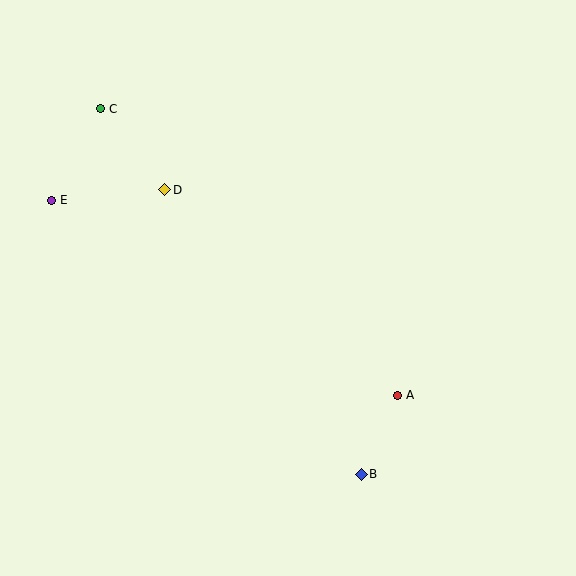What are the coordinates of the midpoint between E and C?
The midpoint between E and C is at (76, 154).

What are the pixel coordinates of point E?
Point E is at (52, 200).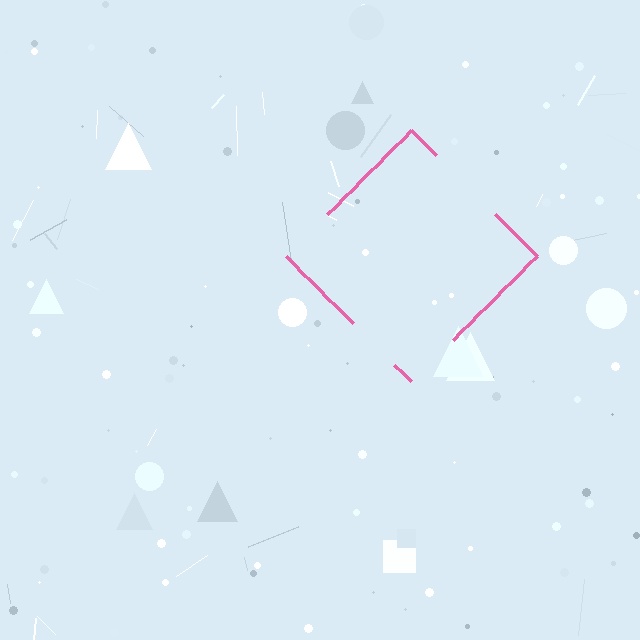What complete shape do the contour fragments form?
The contour fragments form a diamond.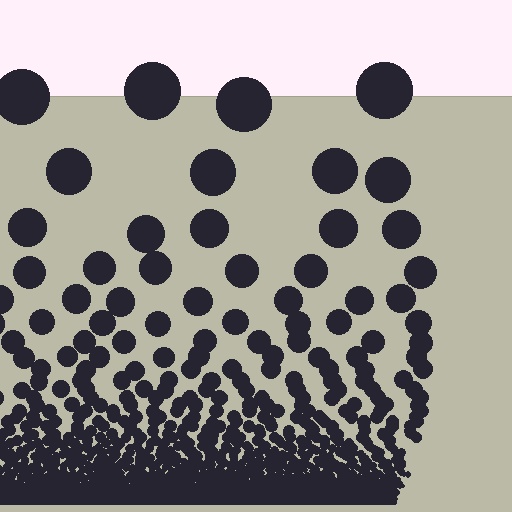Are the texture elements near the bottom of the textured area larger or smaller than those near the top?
Smaller. The gradient is inverted — elements near the bottom are smaller and denser.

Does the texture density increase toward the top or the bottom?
Density increases toward the bottom.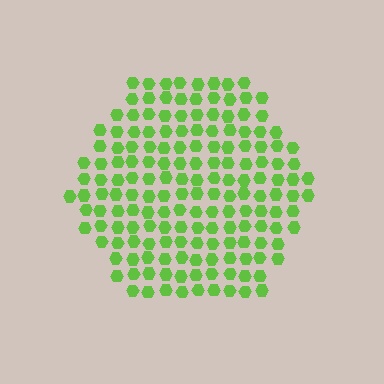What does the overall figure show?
The overall figure shows a hexagon.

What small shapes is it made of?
It is made of small hexagons.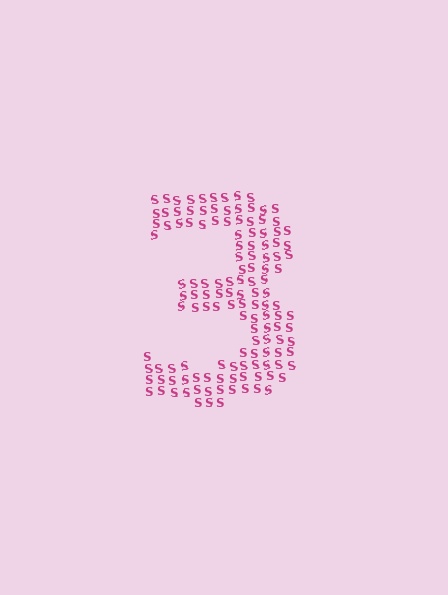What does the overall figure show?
The overall figure shows the digit 3.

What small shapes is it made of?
It is made of small letter S's.